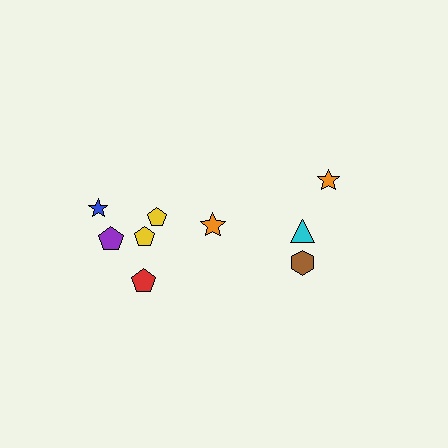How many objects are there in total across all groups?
There are 9 objects.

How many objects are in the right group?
There are 3 objects.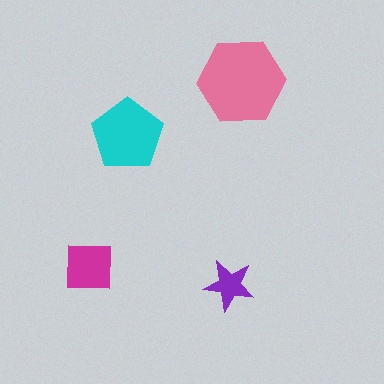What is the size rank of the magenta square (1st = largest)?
3rd.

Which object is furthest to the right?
The pink hexagon is rightmost.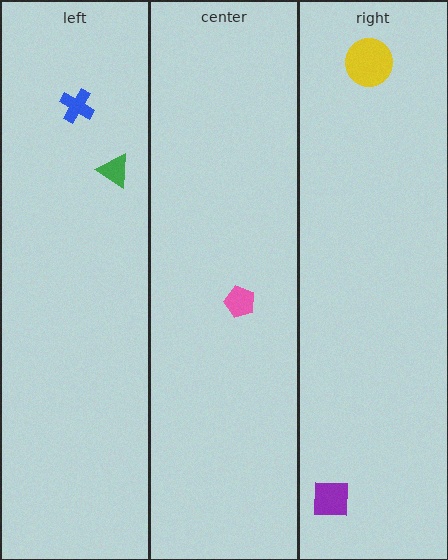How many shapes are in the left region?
2.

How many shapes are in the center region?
1.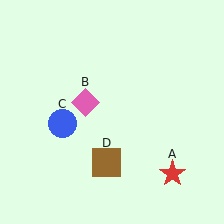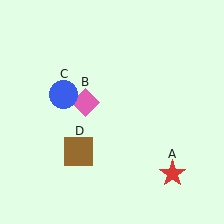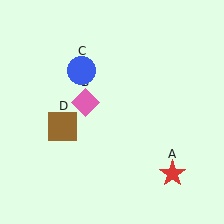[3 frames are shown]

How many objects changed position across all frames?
2 objects changed position: blue circle (object C), brown square (object D).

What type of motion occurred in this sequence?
The blue circle (object C), brown square (object D) rotated clockwise around the center of the scene.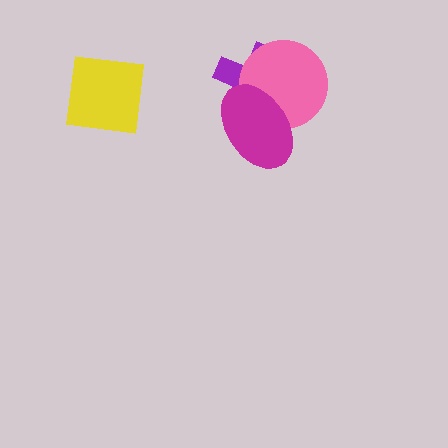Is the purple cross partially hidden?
Yes, it is partially covered by another shape.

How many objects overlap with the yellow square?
0 objects overlap with the yellow square.